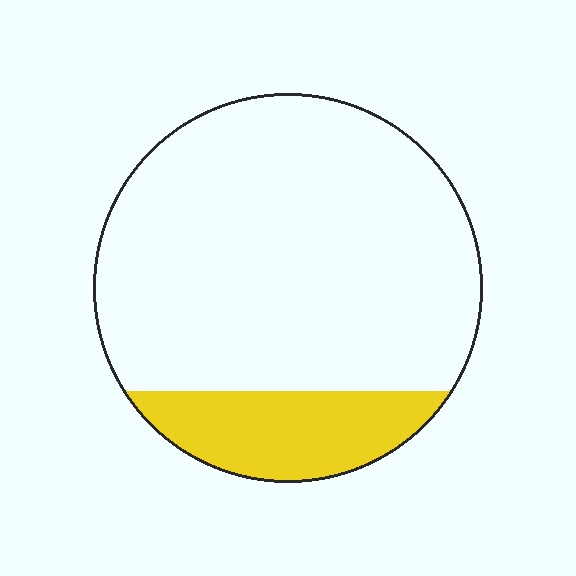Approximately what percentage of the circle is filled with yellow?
Approximately 20%.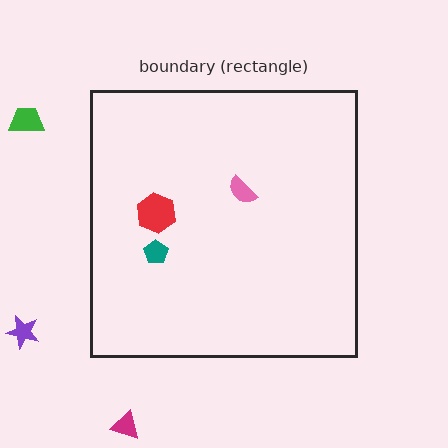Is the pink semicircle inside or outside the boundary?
Inside.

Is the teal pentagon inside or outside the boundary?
Inside.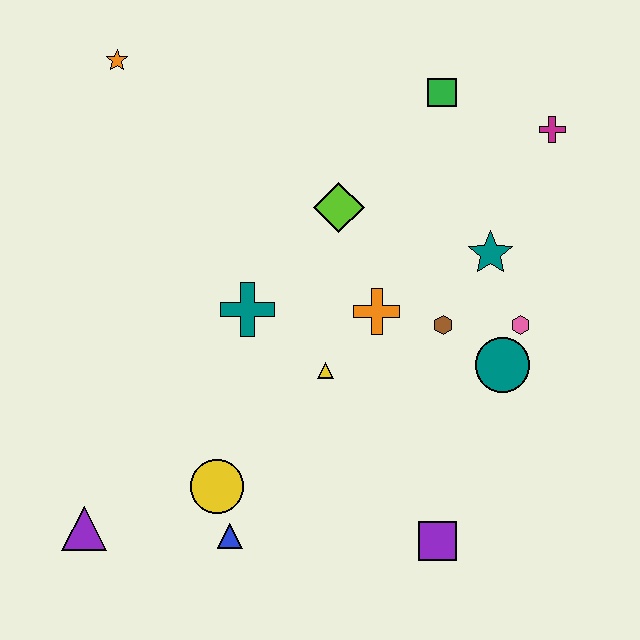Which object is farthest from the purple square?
The orange star is farthest from the purple square.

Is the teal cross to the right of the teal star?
No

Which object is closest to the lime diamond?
The orange cross is closest to the lime diamond.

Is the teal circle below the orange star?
Yes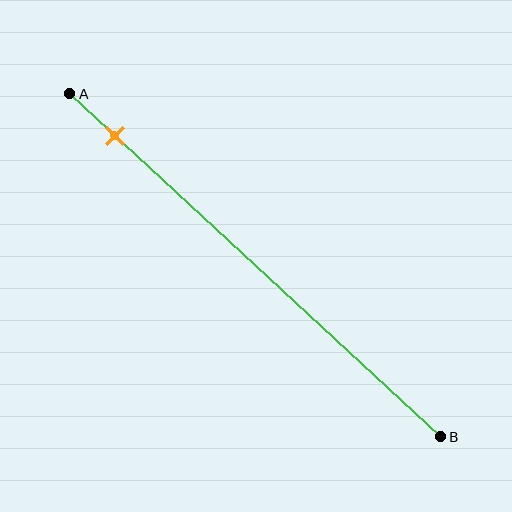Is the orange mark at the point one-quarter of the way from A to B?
No, the mark is at about 10% from A, not at the 25% one-quarter point.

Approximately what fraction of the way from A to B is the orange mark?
The orange mark is approximately 10% of the way from A to B.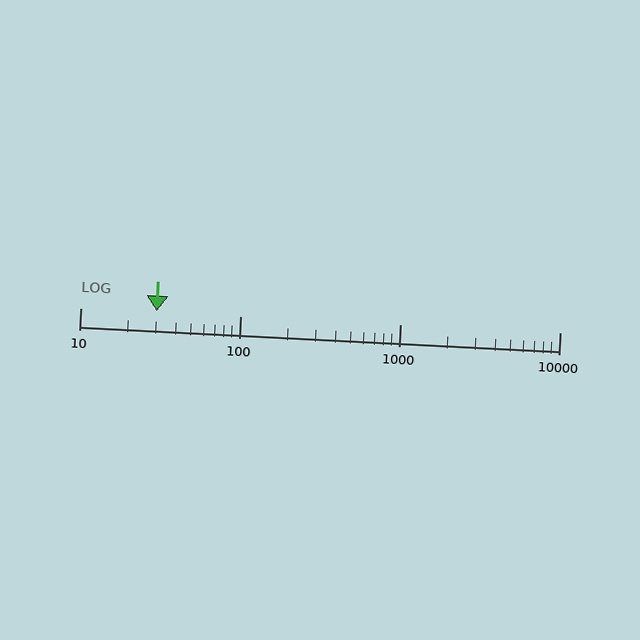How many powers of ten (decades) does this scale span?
The scale spans 3 decades, from 10 to 10000.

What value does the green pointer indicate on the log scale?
The pointer indicates approximately 30.